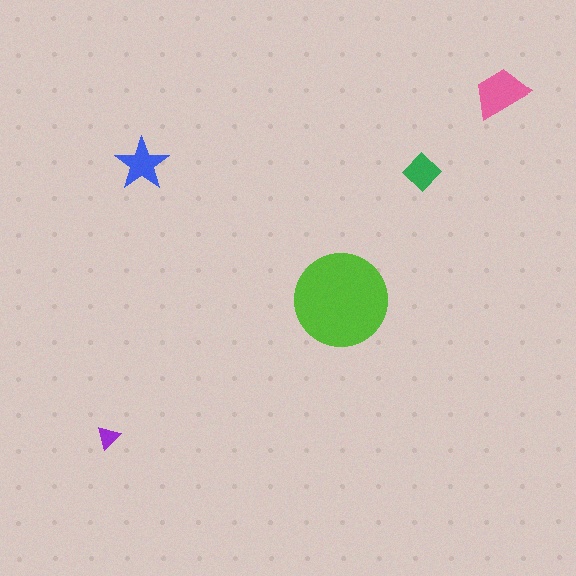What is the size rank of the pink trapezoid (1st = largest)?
2nd.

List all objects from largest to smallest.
The lime circle, the pink trapezoid, the blue star, the green diamond, the purple triangle.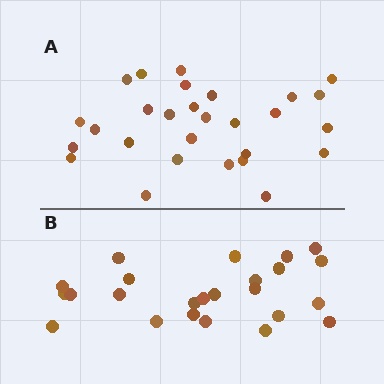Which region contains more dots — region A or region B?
Region A (the top region) has more dots.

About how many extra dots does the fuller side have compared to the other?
Region A has about 4 more dots than region B.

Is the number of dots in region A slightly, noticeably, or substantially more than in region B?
Region A has only slightly more — the two regions are fairly close. The ratio is roughly 1.2 to 1.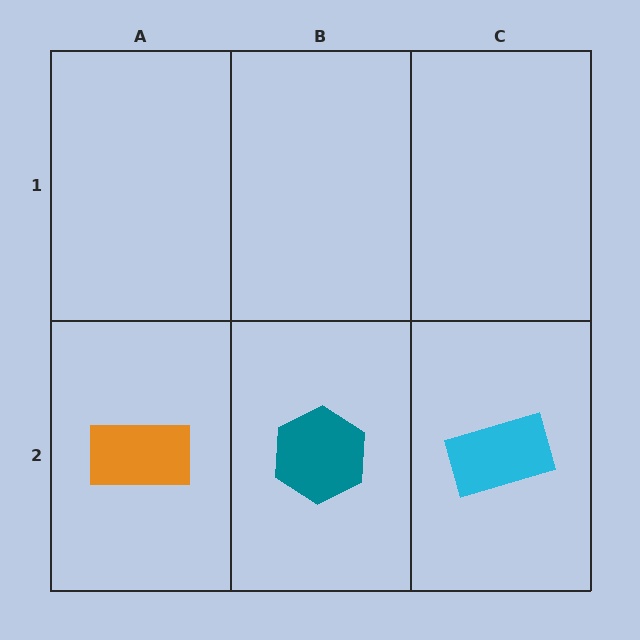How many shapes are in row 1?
0 shapes.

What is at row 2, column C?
A cyan rectangle.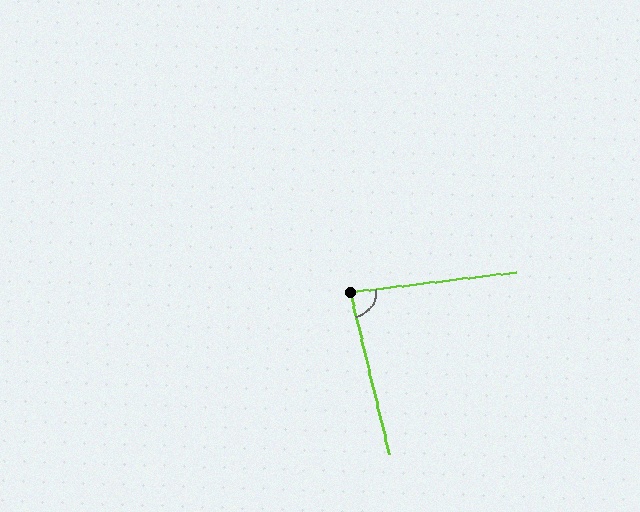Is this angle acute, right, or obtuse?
It is acute.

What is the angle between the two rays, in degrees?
Approximately 84 degrees.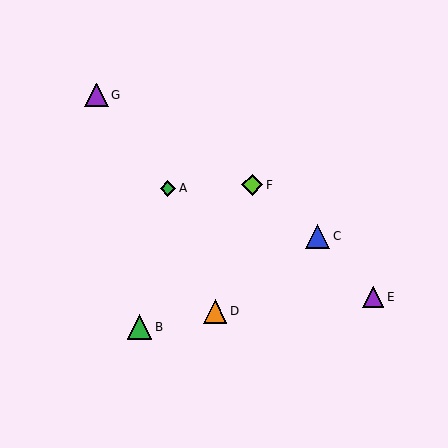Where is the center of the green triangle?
The center of the green triangle is at (140, 327).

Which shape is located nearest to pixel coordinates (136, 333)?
The green triangle (labeled B) at (140, 327) is nearest to that location.